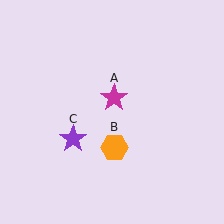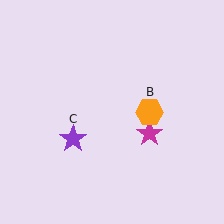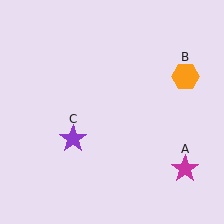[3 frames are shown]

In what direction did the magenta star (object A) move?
The magenta star (object A) moved down and to the right.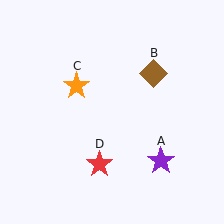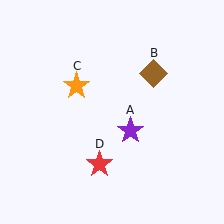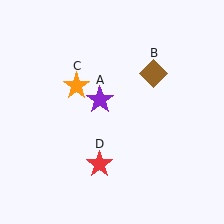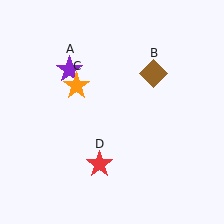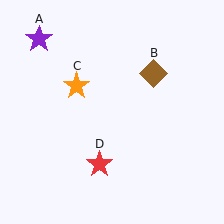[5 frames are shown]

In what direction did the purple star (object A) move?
The purple star (object A) moved up and to the left.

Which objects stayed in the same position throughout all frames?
Brown diamond (object B) and orange star (object C) and red star (object D) remained stationary.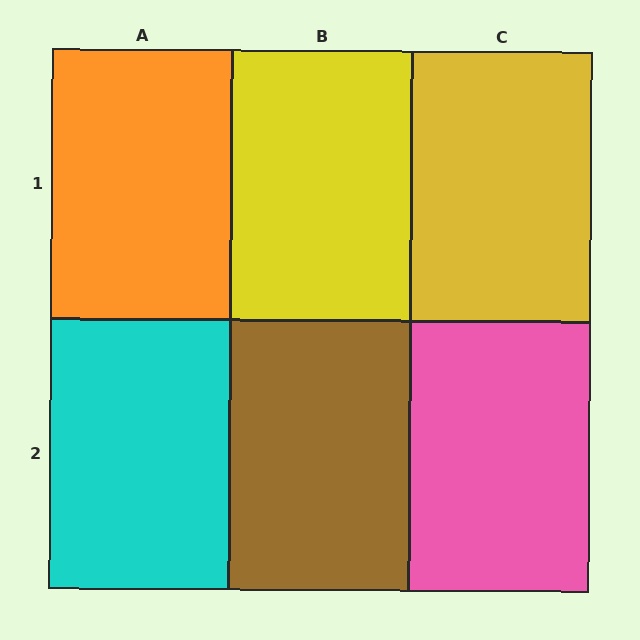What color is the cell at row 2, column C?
Pink.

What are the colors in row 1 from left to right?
Orange, yellow, yellow.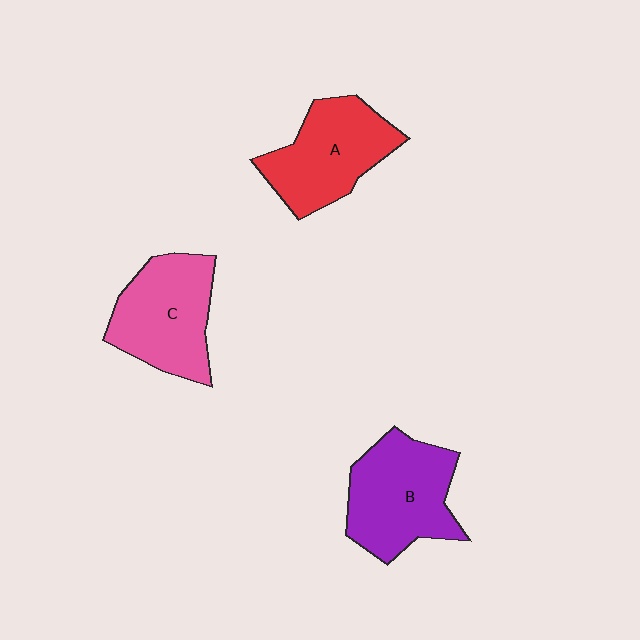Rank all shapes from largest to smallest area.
From largest to smallest: B (purple), C (pink), A (red).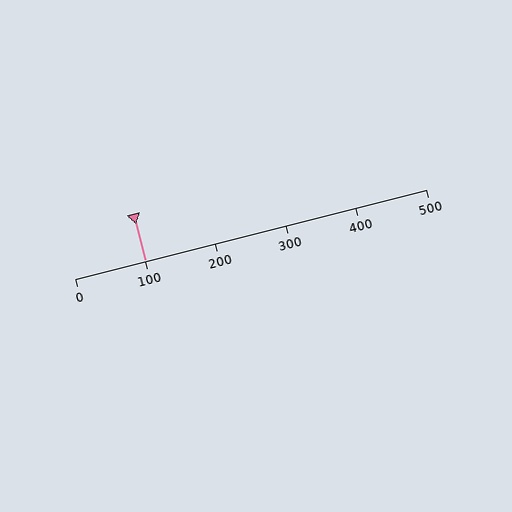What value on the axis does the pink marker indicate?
The marker indicates approximately 100.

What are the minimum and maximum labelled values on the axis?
The axis runs from 0 to 500.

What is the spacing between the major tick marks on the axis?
The major ticks are spaced 100 apart.